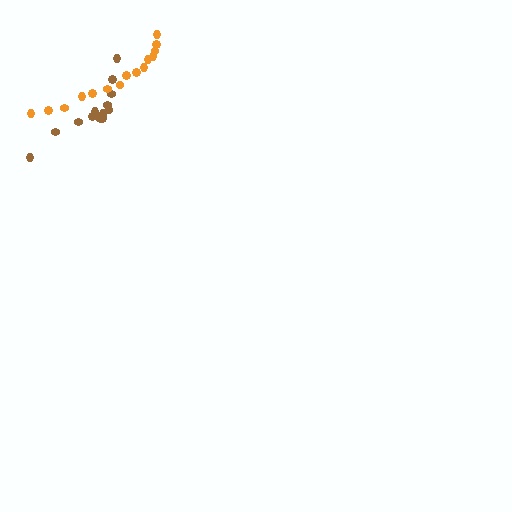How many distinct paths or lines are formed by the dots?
There are 2 distinct paths.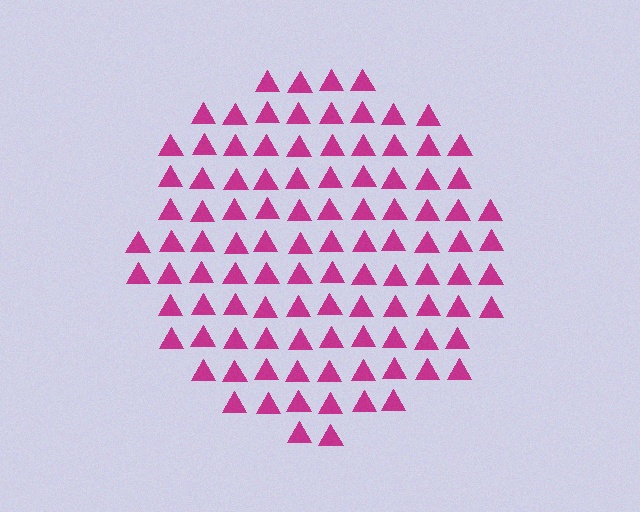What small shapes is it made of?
It is made of small triangles.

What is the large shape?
The large shape is a circle.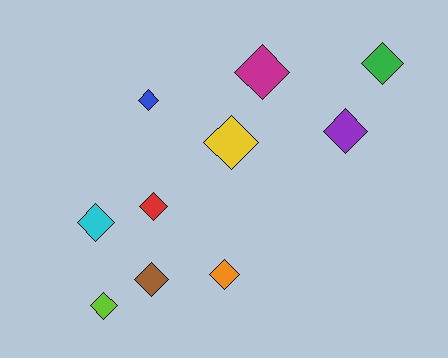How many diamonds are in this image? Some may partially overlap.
There are 10 diamonds.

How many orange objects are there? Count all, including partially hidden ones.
There is 1 orange object.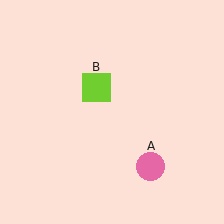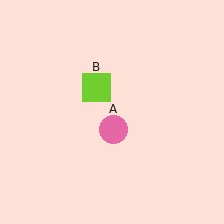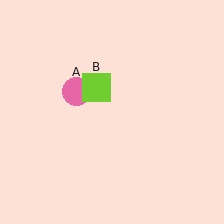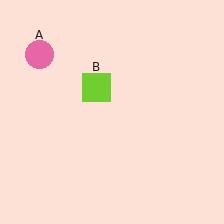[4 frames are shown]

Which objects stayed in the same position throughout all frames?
Lime square (object B) remained stationary.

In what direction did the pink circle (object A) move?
The pink circle (object A) moved up and to the left.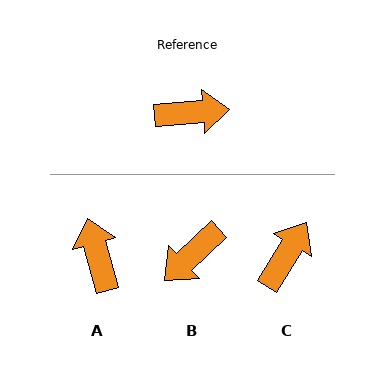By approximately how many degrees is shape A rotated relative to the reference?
Approximately 101 degrees counter-clockwise.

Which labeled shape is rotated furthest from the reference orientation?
B, about 141 degrees away.